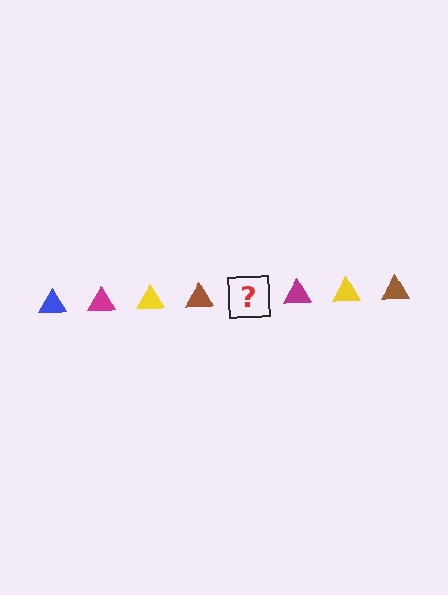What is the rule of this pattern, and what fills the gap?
The rule is that the pattern cycles through blue, magenta, yellow, brown triangles. The gap should be filled with a blue triangle.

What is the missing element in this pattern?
The missing element is a blue triangle.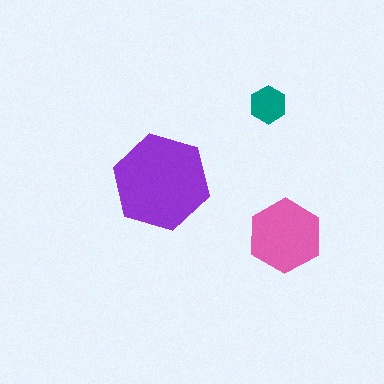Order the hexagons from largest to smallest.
the purple one, the pink one, the teal one.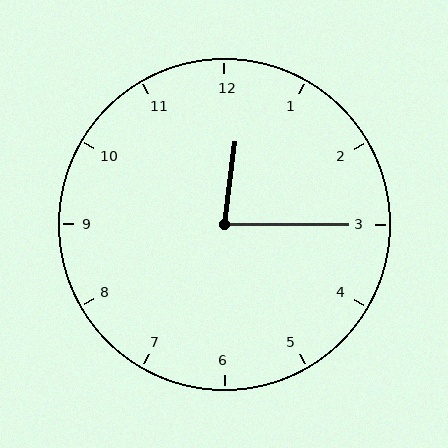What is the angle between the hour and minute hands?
Approximately 82 degrees.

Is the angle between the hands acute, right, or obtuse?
It is acute.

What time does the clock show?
12:15.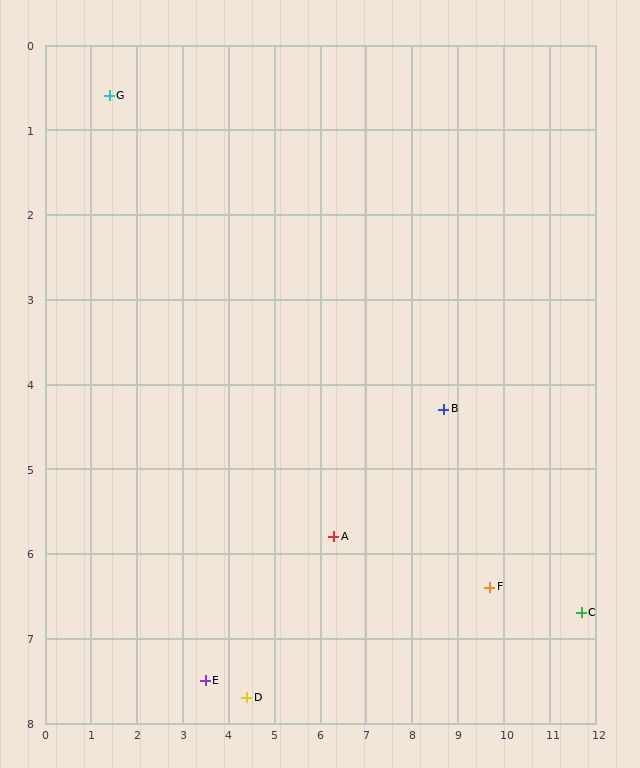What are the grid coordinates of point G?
Point G is at approximately (1.4, 0.6).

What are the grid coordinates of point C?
Point C is at approximately (11.7, 6.7).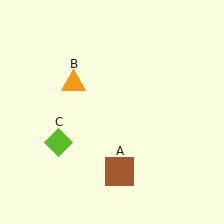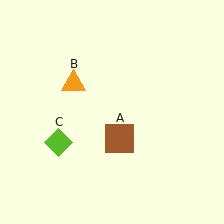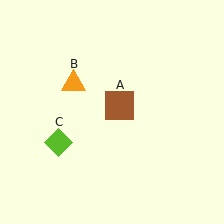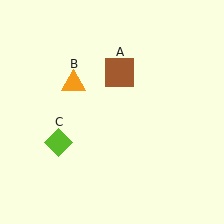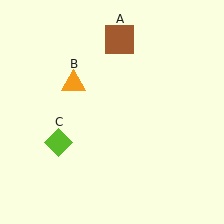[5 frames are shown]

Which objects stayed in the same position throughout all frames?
Orange triangle (object B) and lime diamond (object C) remained stationary.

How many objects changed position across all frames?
1 object changed position: brown square (object A).